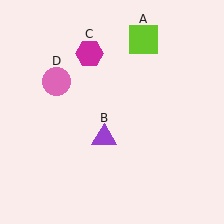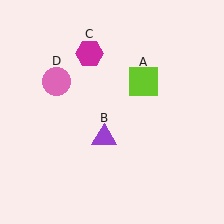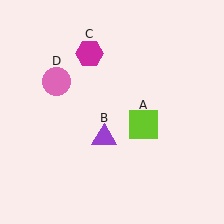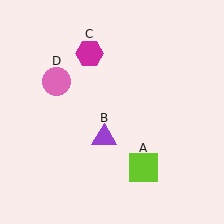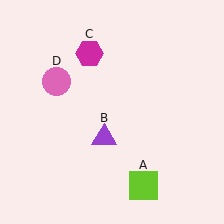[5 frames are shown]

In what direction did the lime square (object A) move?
The lime square (object A) moved down.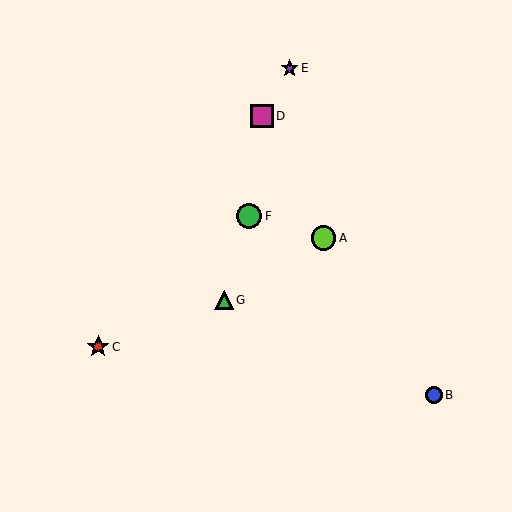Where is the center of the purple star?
The center of the purple star is at (290, 68).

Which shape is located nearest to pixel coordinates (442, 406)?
The blue circle (labeled B) at (434, 395) is nearest to that location.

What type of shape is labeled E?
Shape E is a purple star.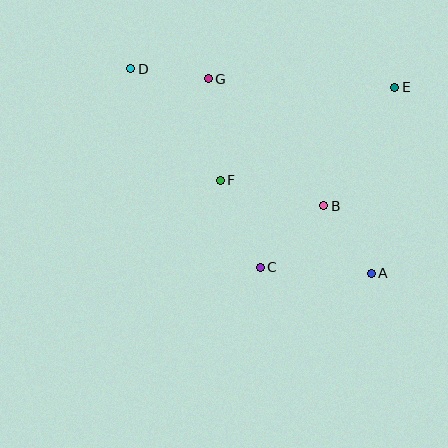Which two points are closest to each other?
Points D and G are closest to each other.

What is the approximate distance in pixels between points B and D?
The distance between B and D is approximately 237 pixels.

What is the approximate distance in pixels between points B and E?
The distance between B and E is approximately 138 pixels.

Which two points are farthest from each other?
Points A and D are farthest from each other.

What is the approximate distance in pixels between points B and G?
The distance between B and G is approximately 172 pixels.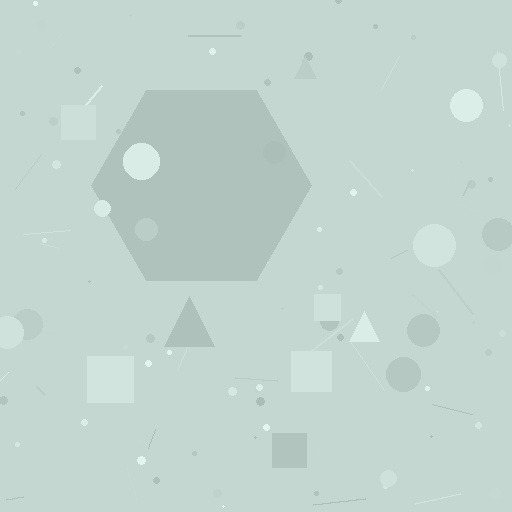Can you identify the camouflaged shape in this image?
The camouflaged shape is a hexagon.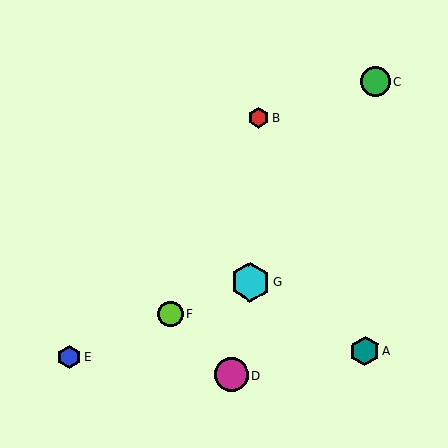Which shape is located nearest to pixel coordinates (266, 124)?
The red hexagon (labeled B) at (259, 117) is nearest to that location.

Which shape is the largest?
The cyan hexagon (labeled G) is the largest.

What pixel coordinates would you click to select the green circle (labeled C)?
Click at (376, 82) to select the green circle C.